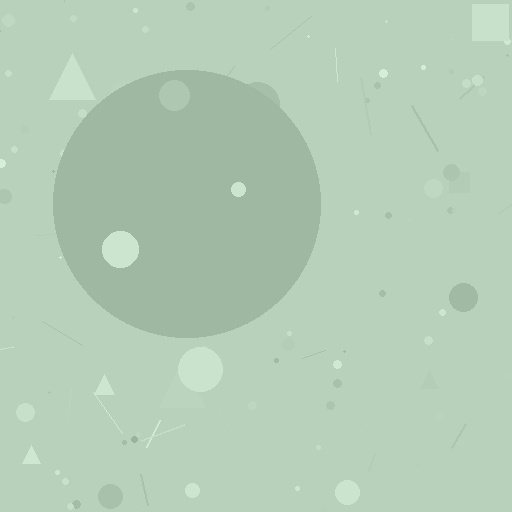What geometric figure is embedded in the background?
A circle is embedded in the background.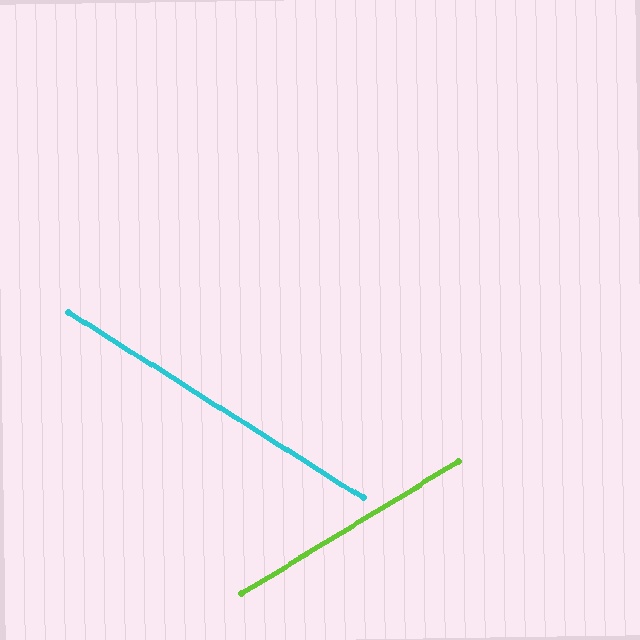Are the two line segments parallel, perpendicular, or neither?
Neither parallel nor perpendicular — they differ by about 64°.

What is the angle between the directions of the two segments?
Approximately 64 degrees.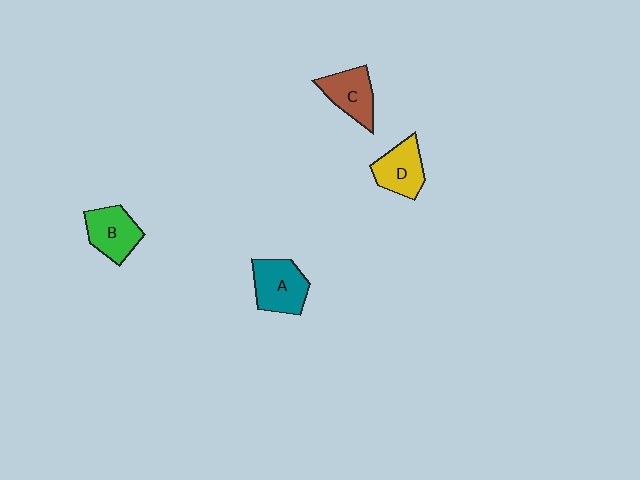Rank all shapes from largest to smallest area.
From largest to smallest: A (teal), B (green), D (yellow), C (brown).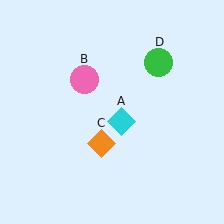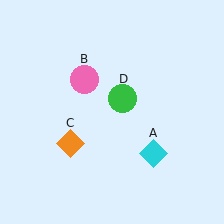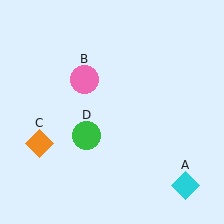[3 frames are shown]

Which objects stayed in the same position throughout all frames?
Pink circle (object B) remained stationary.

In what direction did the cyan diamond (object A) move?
The cyan diamond (object A) moved down and to the right.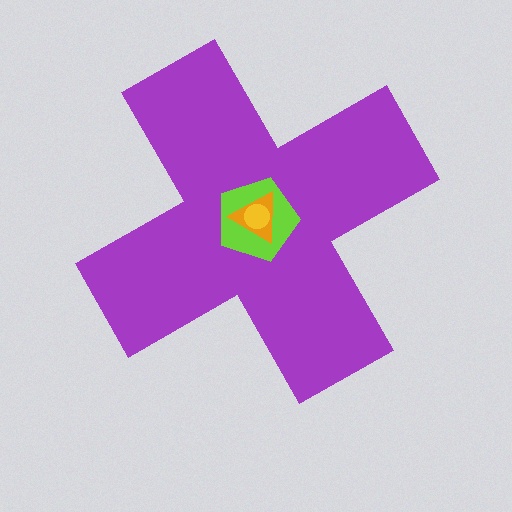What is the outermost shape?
The purple cross.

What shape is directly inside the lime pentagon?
The orange triangle.